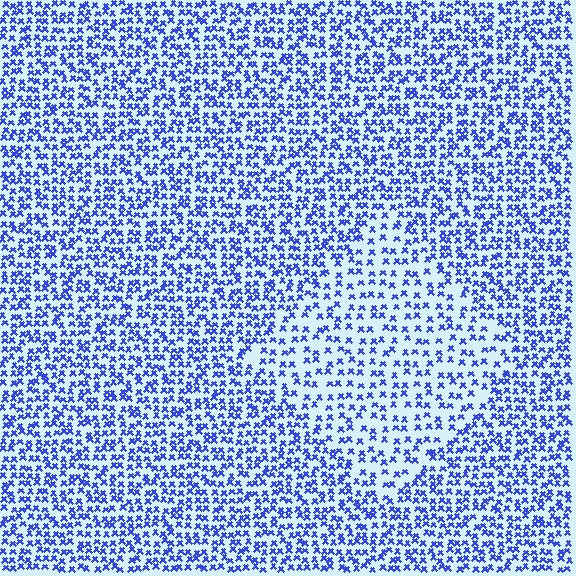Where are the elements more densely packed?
The elements are more densely packed outside the diamond boundary.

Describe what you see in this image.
The image contains small blue elements arranged at two different densities. A diamond-shaped region is visible where the elements are less densely packed than the surrounding area.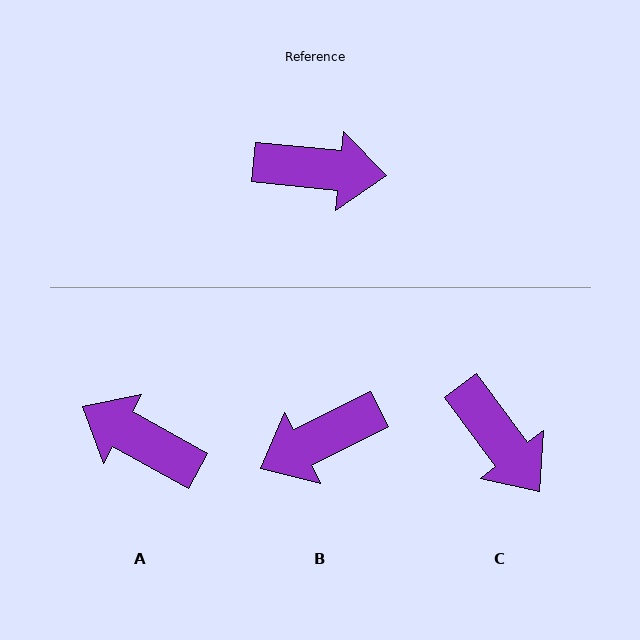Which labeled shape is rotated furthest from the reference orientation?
A, about 157 degrees away.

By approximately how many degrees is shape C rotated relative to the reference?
Approximately 47 degrees clockwise.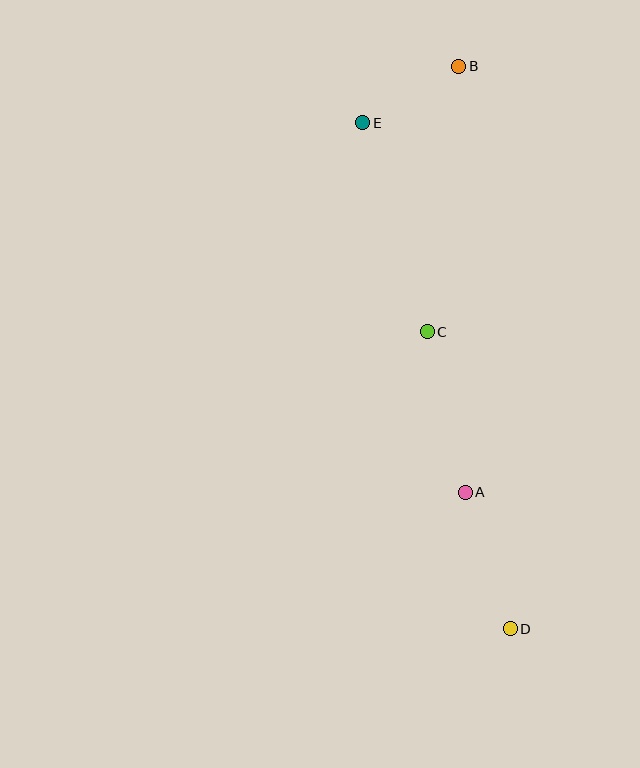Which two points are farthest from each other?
Points B and D are farthest from each other.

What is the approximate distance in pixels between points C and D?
The distance between C and D is approximately 309 pixels.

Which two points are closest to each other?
Points B and E are closest to each other.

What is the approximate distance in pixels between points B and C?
The distance between B and C is approximately 267 pixels.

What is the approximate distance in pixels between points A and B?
The distance between A and B is approximately 426 pixels.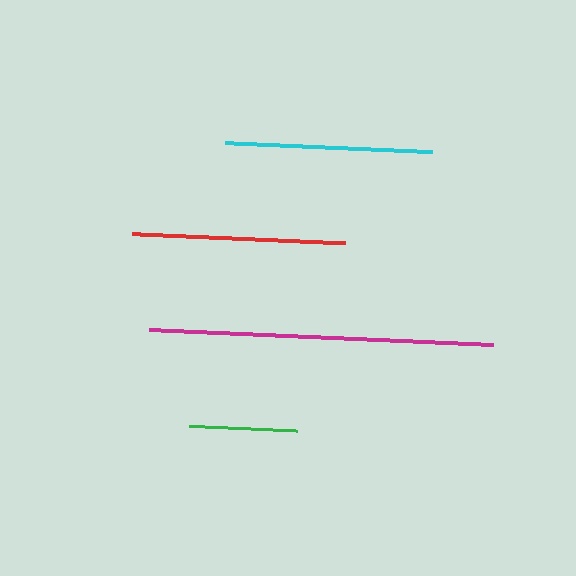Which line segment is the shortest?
The green line is the shortest at approximately 107 pixels.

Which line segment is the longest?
The magenta line is the longest at approximately 344 pixels.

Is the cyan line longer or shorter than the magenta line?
The magenta line is longer than the cyan line.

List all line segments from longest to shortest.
From longest to shortest: magenta, red, cyan, green.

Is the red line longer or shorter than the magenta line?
The magenta line is longer than the red line.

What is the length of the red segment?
The red segment is approximately 214 pixels long.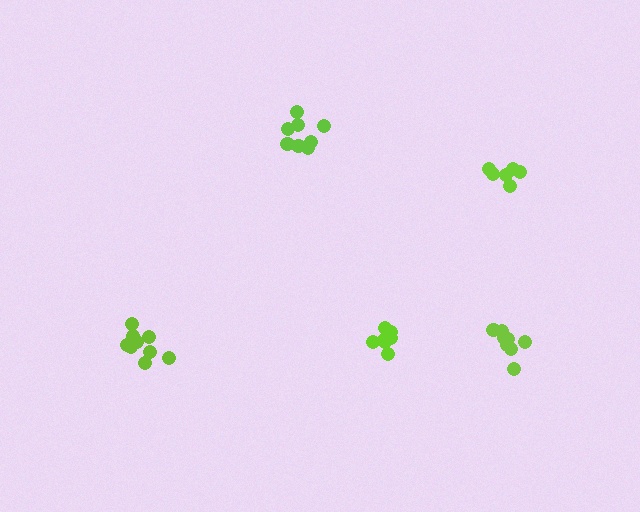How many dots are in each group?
Group 1: 7 dots, Group 2: 6 dots, Group 3: 10 dots, Group 4: 10 dots, Group 5: 8 dots (41 total).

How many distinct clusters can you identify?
There are 5 distinct clusters.